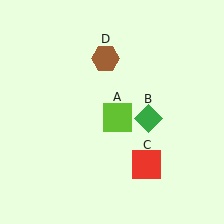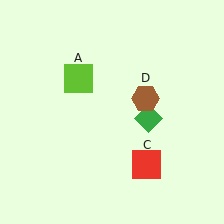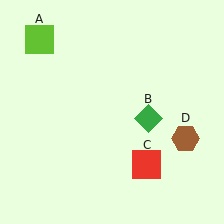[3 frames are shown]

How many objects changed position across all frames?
2 objects changed position: lime square (object A), brown hexagon (object D).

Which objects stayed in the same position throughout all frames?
Green diamond (object B) and red square (object C) remained stationary.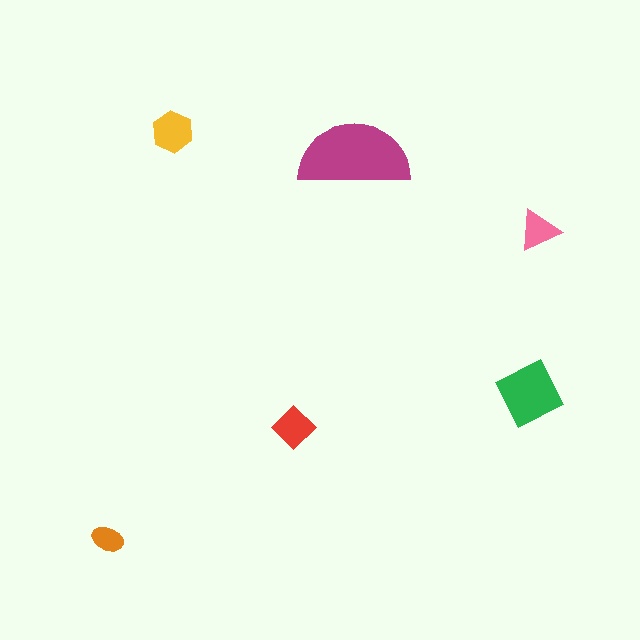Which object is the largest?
The magenta semicircle.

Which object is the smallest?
The orange ellipse.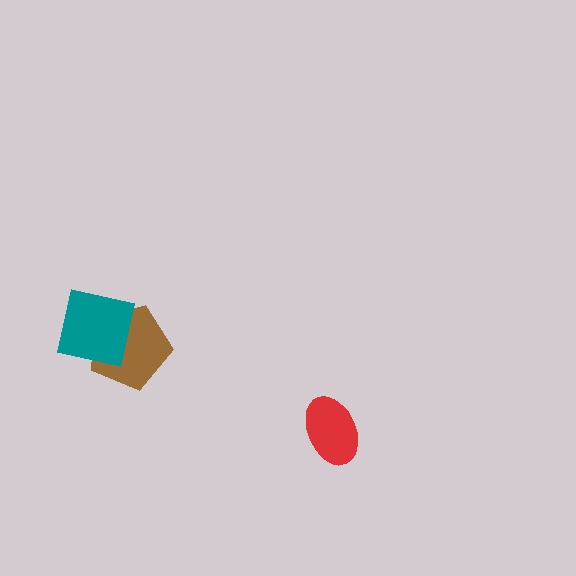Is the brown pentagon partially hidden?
Yes, it is partially covered by another shape.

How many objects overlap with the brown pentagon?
1 object overlaps with the brown pentagon.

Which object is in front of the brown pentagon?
The teal square is in front of the brown pentagon.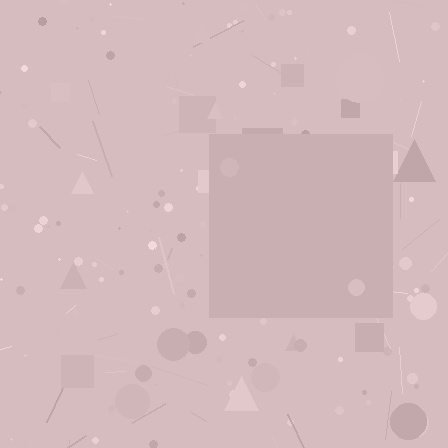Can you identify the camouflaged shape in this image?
The camouflaged shape is a square.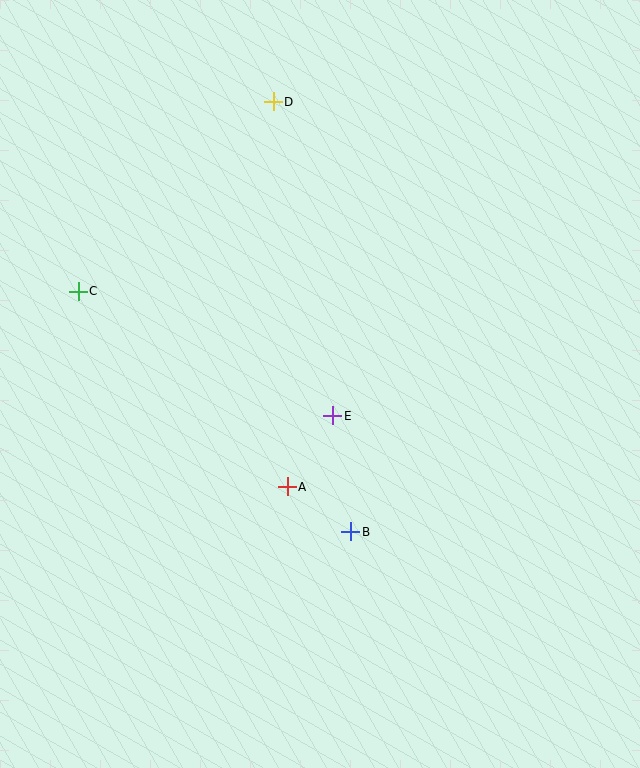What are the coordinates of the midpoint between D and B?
The midpoint between D and B is at (312, 317).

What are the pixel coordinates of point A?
Point A is at (287, 487).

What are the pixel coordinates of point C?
Point C is at (78, 291).